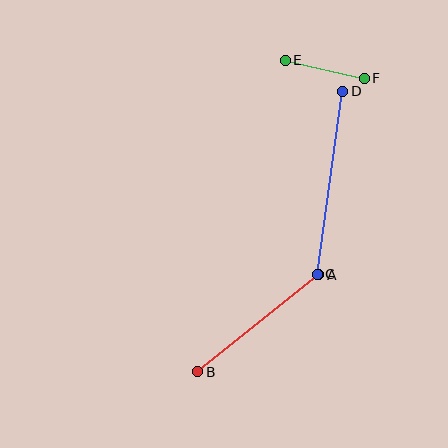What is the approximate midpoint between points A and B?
The midpoint is at approximately (258, 323) pixels.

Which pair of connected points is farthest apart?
Points C and D are farthest apart.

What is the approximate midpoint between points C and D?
The midpoint is at approximately (330, 183) pixels.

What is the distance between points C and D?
The distance is approximately 185 pixels.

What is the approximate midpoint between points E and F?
The midpoint is at approximately (325, 69) pixels.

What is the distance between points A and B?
The distance is approximately 155 pixels.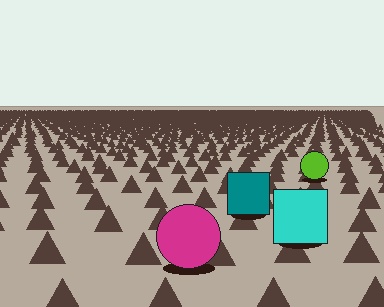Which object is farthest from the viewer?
The lime circle is farthest from the viewer. It appears smaller and the ground texture around it is denser.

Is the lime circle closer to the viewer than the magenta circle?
No. The magenta circle is closer — you can tell from the texture gradient: the ground texture is coarser near it.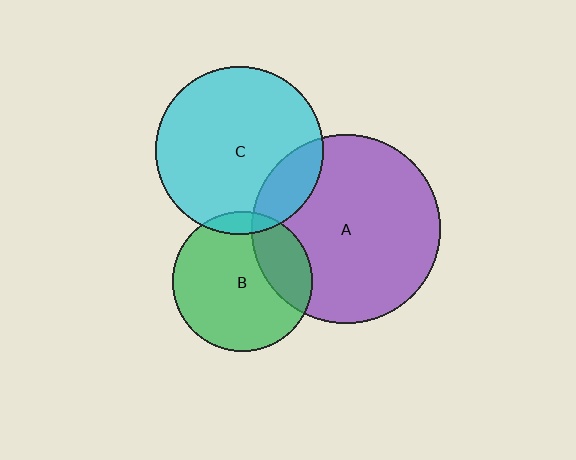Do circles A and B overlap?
Yes.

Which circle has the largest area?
Circle A (purple).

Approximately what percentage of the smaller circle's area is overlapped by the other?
Approximately 25%.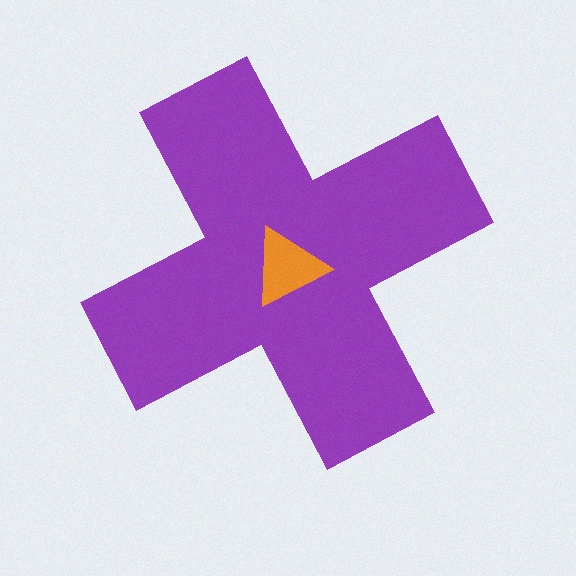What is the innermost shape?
The orange triangle.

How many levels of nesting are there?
2.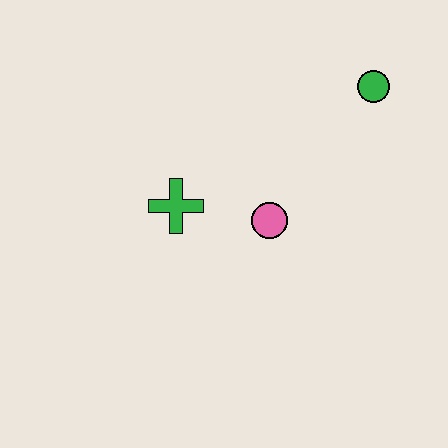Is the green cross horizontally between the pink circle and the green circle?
No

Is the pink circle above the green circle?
No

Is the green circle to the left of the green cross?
No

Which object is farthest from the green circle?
The green cross is farthest from the green circle.